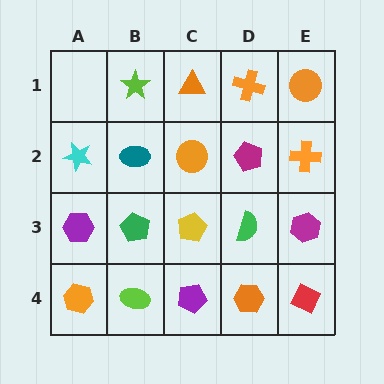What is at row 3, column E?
A magenta hexagon.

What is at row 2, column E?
An orange cross.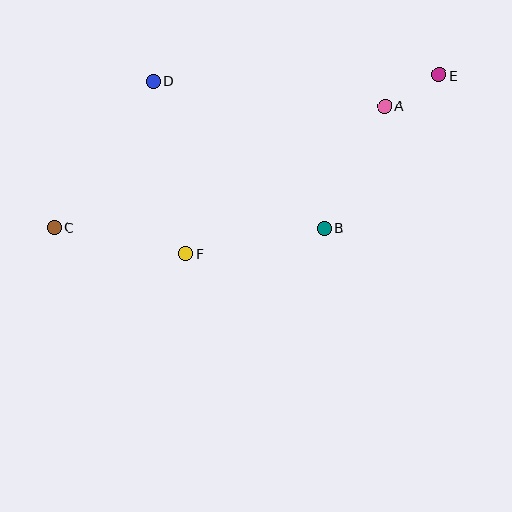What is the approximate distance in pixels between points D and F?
The distance between D and F is approximately 175 pixels.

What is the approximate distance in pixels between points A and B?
The distance between A and B is approximately 137 pixels.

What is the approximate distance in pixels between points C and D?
The distance between C and D is approximately 177 pixels.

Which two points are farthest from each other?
Points C and E are farthest from each other.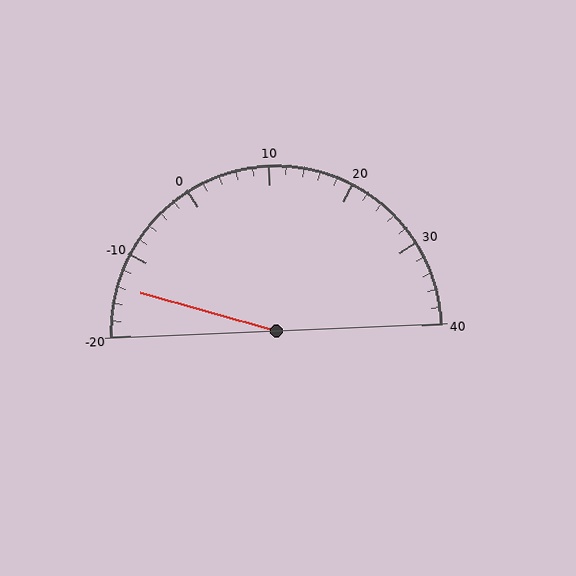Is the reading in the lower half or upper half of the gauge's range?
The reading is in the lower half of the range (-20 to 40).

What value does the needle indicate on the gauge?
The needle indicates approximately -14.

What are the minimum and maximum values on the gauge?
The gauge ranges from -20 to 40.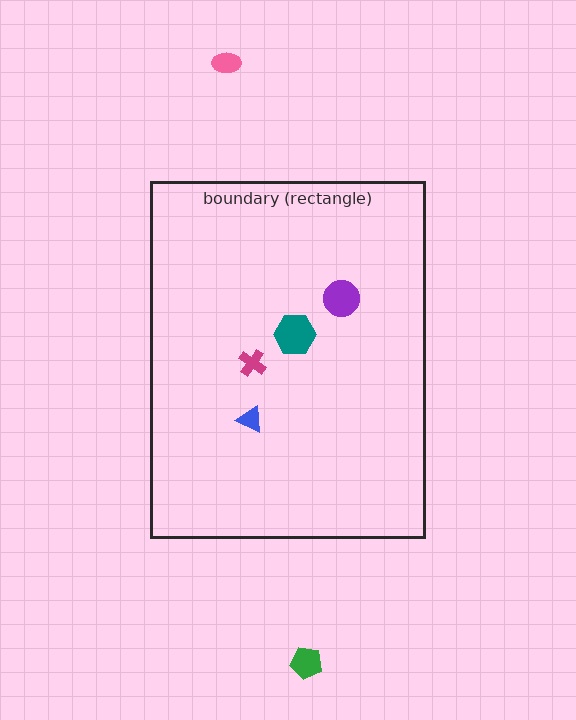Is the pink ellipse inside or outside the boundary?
Outside.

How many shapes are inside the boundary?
4 inside, 2 outside.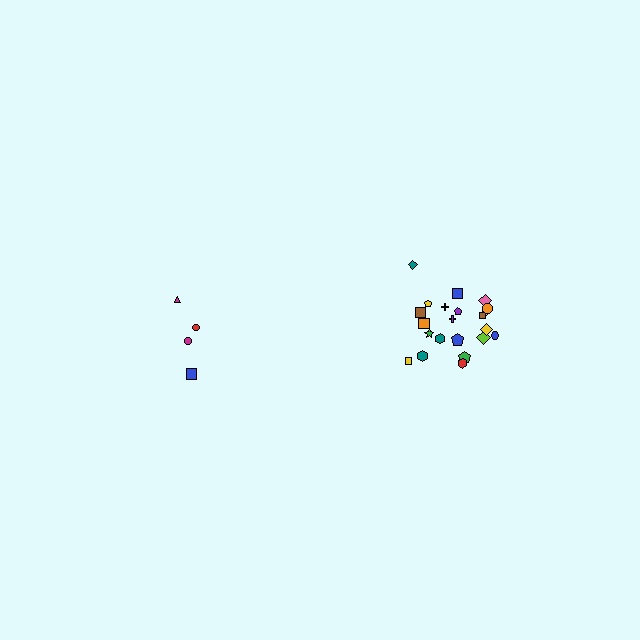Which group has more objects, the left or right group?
The right group.